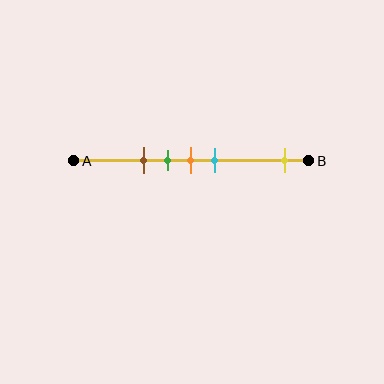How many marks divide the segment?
There are 5 marks dividing the segment.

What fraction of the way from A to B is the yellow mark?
The yellow mark is approximately 90% (0.9) of the way from A to B.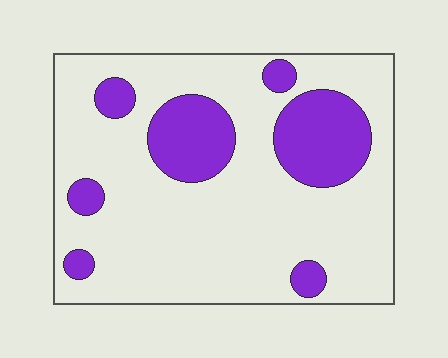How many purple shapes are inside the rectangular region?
7.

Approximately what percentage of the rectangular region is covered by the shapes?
Approximately 20%.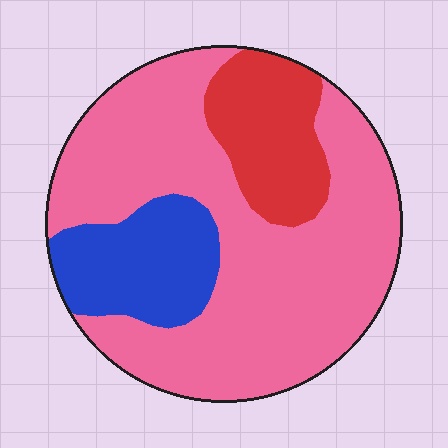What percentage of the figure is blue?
Blue takes up less than a quarter of the figure.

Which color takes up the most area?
Pink, at roughly 65%.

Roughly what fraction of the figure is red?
Red covers roughly 15% of the figure.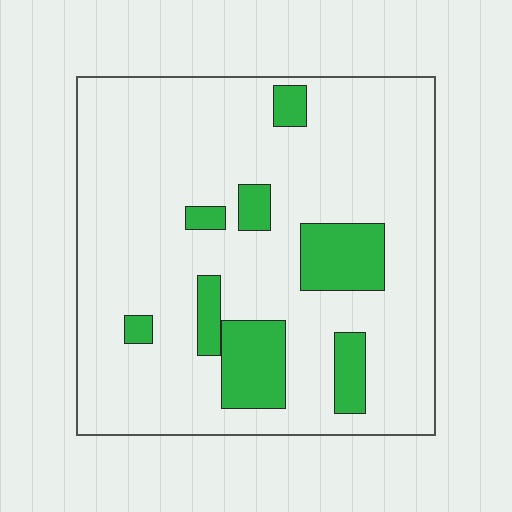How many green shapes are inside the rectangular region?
8.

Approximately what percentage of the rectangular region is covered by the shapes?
Approximately 15%.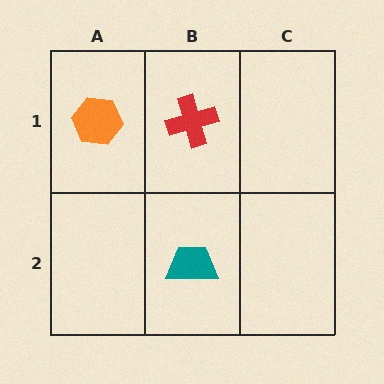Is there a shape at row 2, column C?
No, that cell is empty.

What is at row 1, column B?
A red cross.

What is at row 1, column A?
An orange hexagon.